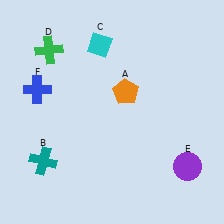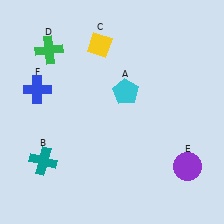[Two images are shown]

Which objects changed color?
A changed from orange to cyan. C changed from cyan to yellow.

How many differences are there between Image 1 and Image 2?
There are 2 differences between the two images.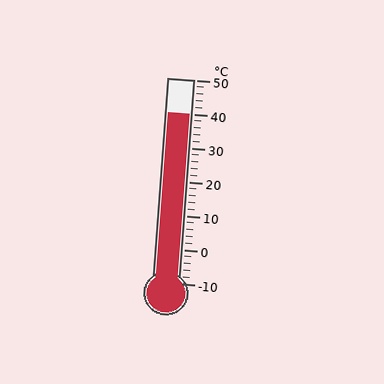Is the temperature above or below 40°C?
The temperature is at 40°C.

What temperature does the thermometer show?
The thermometer shows approximately 40°C.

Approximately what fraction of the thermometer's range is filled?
The thermometer is filled to approximately 85% of its range.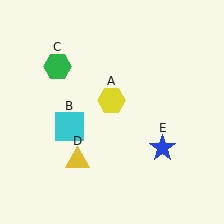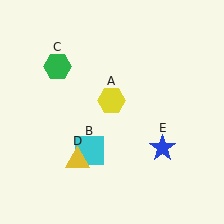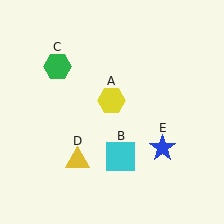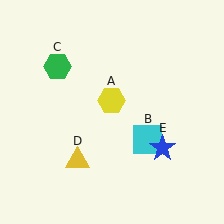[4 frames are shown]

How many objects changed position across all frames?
1 object changed position: cyan square (object B).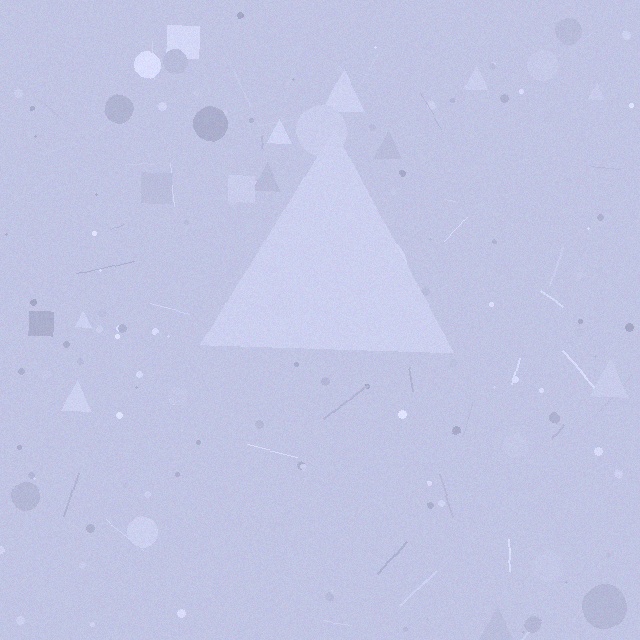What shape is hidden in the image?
A triangle is hidden in the image.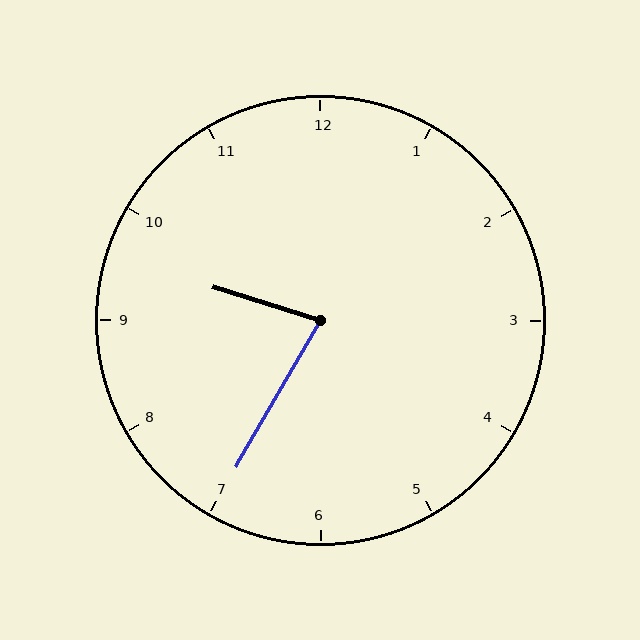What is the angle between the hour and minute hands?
Approximately 78 degrees.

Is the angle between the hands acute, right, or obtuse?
It is acute.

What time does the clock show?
9:35.